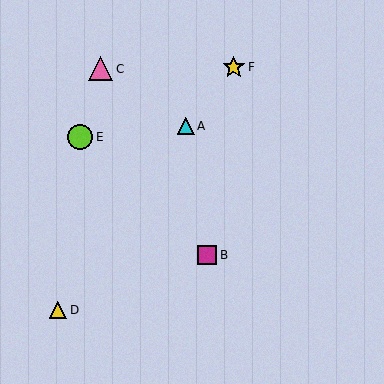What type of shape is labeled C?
Shape C is a pink triangle.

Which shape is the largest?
The lime circle (labeled E) is the largest.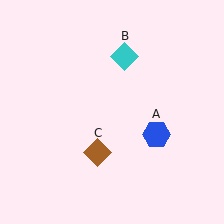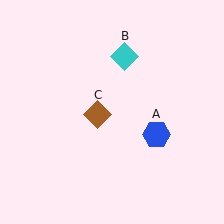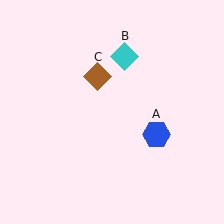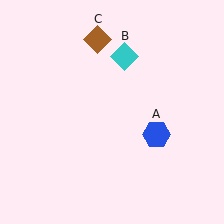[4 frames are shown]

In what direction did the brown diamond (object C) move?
The brown diamond (object C) moved up.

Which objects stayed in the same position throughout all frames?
Blue hexagon (object A) and cyan diamond (object B) remained stationary.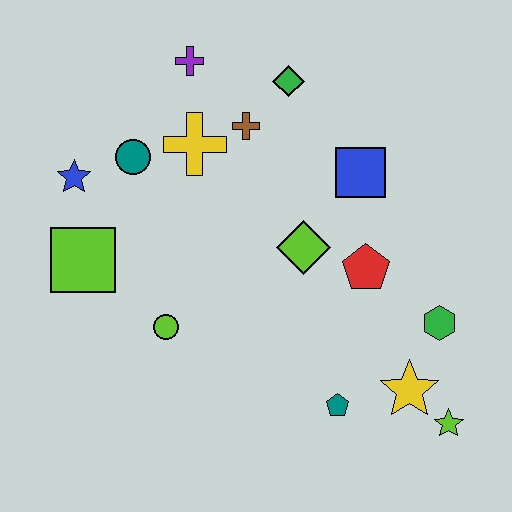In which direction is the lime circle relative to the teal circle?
The lime circle is below the teal circle.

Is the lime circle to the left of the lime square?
No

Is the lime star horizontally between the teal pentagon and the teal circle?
No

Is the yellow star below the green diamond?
Yes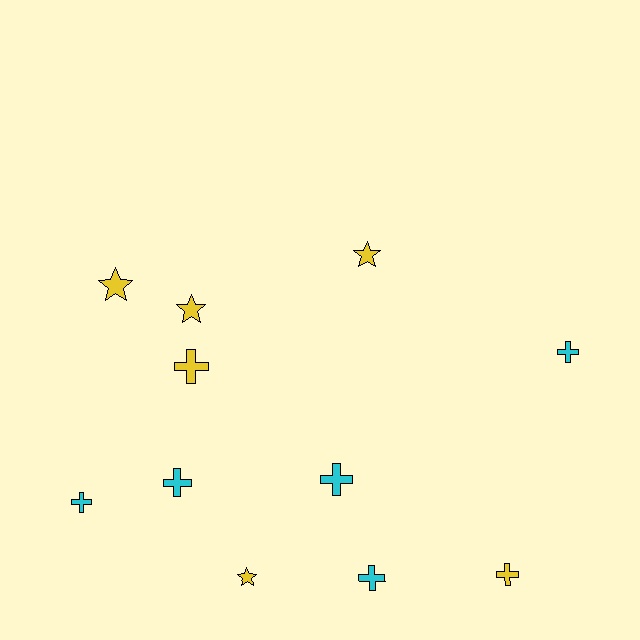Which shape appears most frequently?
Cross, with 7 objects.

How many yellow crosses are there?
There are 2 yellow crosses.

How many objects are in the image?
There are 11 objects.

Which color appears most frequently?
Yellow, with 6 objects.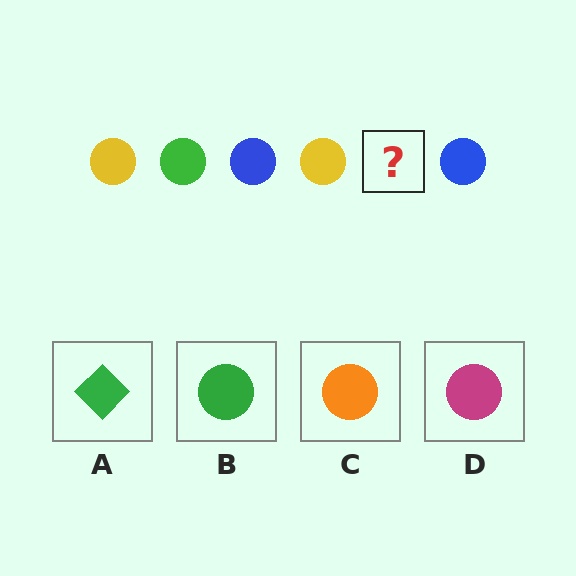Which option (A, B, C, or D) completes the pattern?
B.